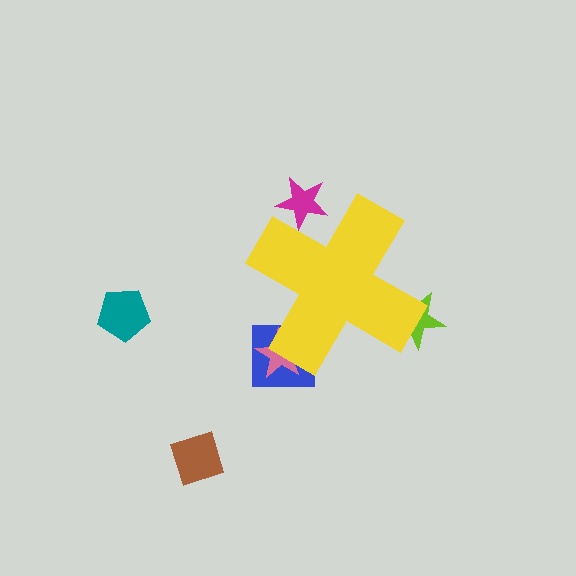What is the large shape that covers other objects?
A yellow cross.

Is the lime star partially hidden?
Yes, the lime star is partially hidden behind the yellow cross.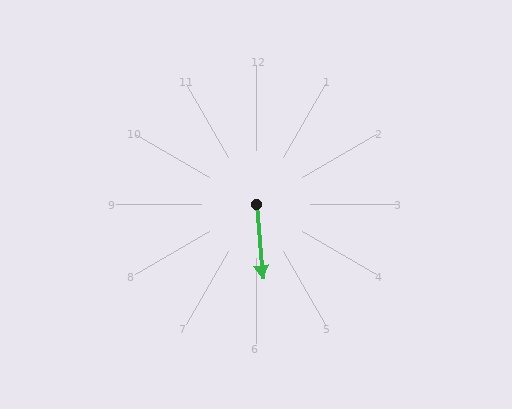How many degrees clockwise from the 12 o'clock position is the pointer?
Approximately 175 degrees.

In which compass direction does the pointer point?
South.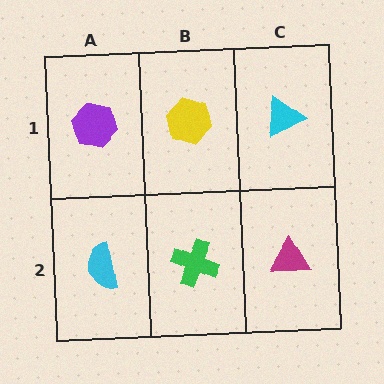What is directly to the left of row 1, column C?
A yellow hexagon.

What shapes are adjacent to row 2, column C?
A cyan triangle (row 1, column C), a green cross (row 2, column B).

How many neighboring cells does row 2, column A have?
2.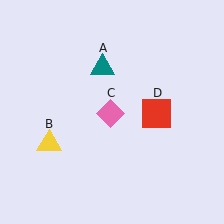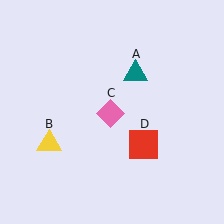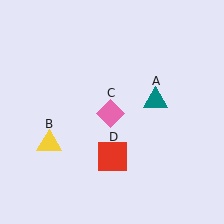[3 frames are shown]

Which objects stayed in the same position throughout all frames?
Yellow triangle (object B) and pink diamond (object C) remained stationary.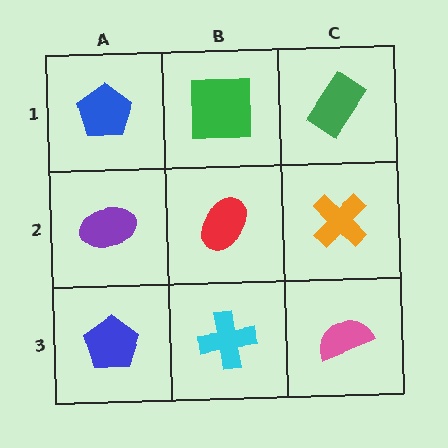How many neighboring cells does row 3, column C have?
2.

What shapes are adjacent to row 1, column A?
A purple ellipse (row 2, column A), a green square (row 1, column B).